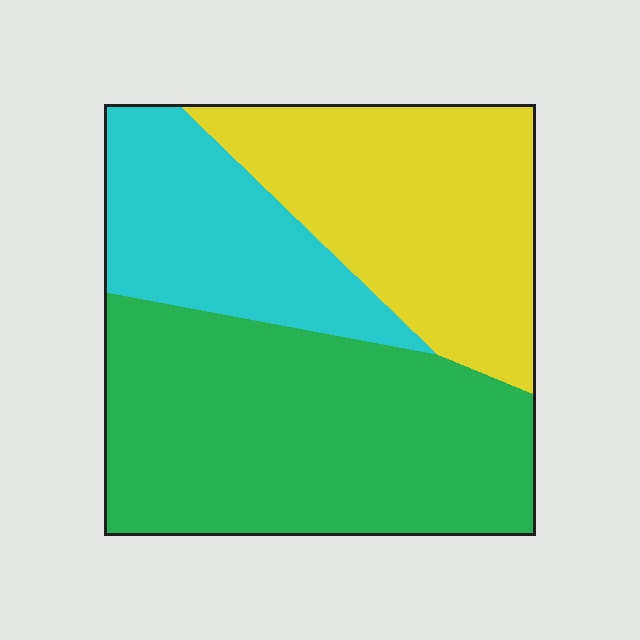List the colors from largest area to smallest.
From largest to smallest: green, yellow, cyan.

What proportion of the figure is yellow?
Yellow covers 32% of the figure.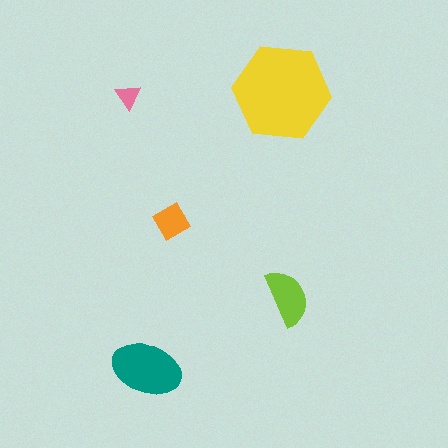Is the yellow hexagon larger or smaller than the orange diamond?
Larger.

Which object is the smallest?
The pink triangle.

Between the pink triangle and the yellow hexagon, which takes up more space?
The yellow hexagon.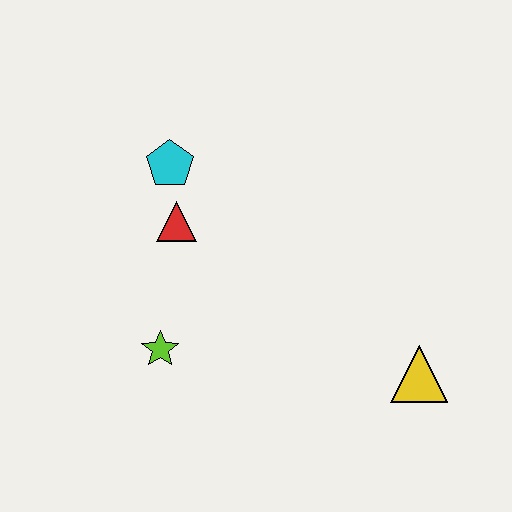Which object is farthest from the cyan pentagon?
The yellow triangle is farthest from the cyan pentagon.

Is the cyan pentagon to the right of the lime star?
Yes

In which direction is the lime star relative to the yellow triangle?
The lime star is to the left of the yellow triangle.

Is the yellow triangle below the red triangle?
Yes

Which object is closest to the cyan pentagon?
The red triangle is closest to the cyan pentagon.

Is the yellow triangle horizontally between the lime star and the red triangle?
No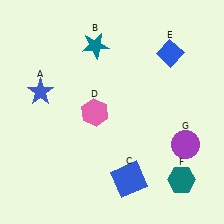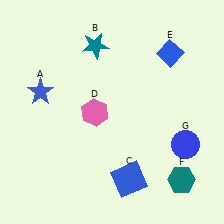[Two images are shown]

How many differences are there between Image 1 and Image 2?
There is 1 difference between the two images.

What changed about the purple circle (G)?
In Image 1, G is purple. In Image 2, it changed to blue.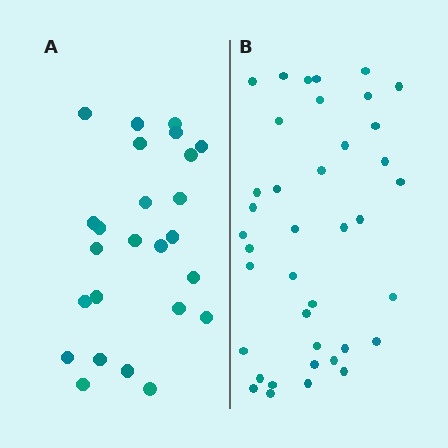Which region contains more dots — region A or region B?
Region B (the right region) has more dots.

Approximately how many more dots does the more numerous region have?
Region B has approximately 15 more dots than region A.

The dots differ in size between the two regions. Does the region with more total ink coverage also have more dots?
No. Region A has more total ink coverage because its dots are larger, but region B actually contains more individual dots. Total area can be misleading — the number of items is what matters here.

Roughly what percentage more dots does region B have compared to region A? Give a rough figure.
About 55% more.